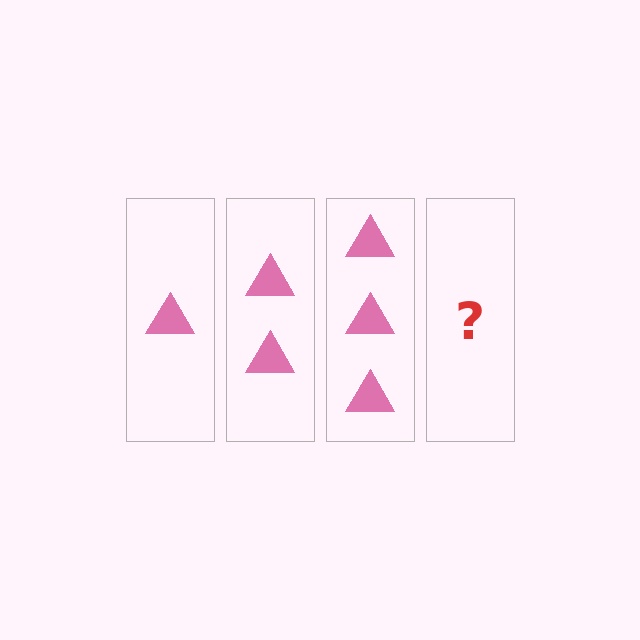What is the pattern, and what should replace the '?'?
The pattern is that each step adds one more triangle. The '?' should be 4 triangles.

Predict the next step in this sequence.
The next step is 4 triangles.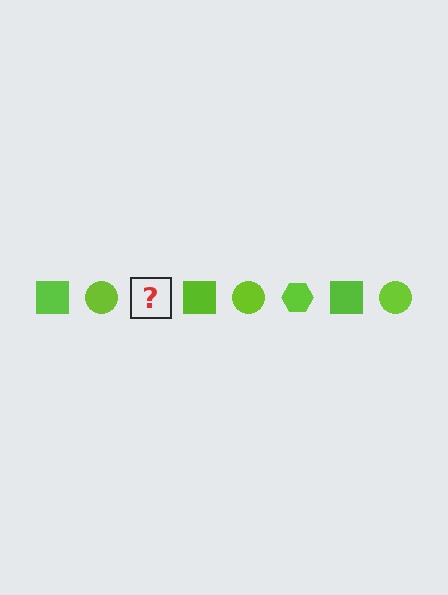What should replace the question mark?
The question mark should be replaced with a lime hexagon.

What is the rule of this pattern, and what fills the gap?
The rule is that the pattern cycles through square, circle, hexagon shapes in lime. The gap should be filled with a lime hexagon.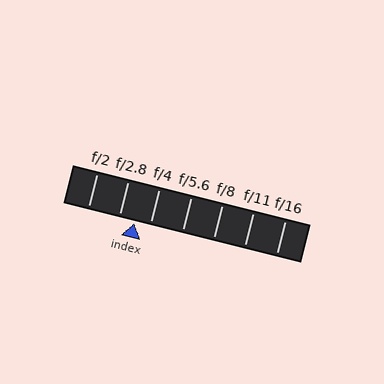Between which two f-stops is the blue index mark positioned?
The index mark is between f/2.8 and f/4.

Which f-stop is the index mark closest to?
The index mark is closest to f/4.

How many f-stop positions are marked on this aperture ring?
There are 7 f-stop positions marked.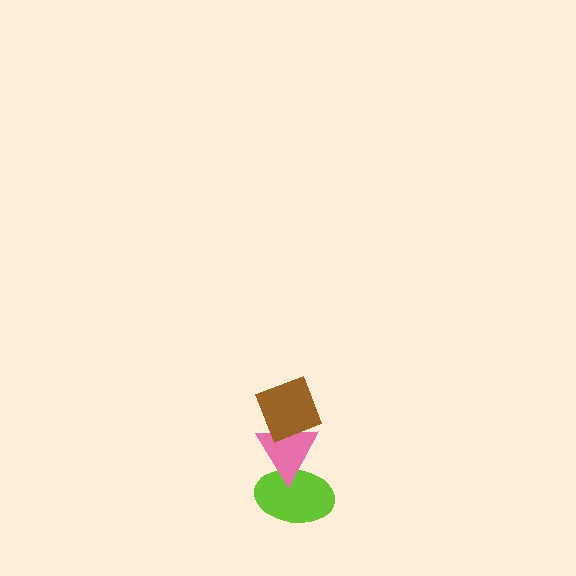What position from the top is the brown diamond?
The brown diamond is 1st from the top.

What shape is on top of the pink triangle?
The brown diamond is on top of the pink triangle.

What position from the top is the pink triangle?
The pink triangle is 2nd from the top.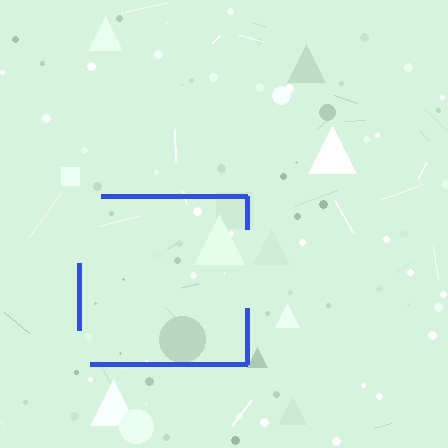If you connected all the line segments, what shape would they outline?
They would outline a square.